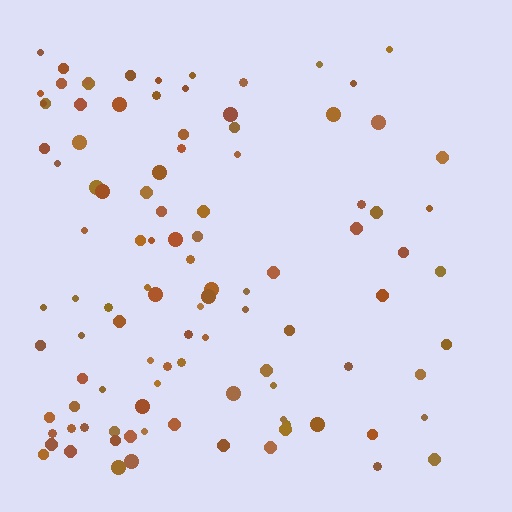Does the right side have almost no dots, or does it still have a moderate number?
Still a moderate number, just noticeably fewer than the left.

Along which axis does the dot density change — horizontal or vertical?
Horizontal.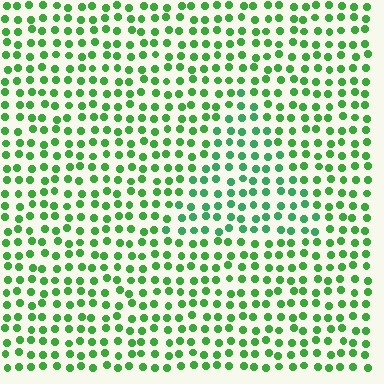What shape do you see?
I see a triangle.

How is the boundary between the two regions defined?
The boundary is defined purely by a slight shift in hue (about 22 degrees). Spacing, size, and orientation are identical on both sides.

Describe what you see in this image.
The image is filled with small green elements in a uniform arrangement. A triangle-shaped region is visible where the elements are tinted to a slightly different hue, forming a subtle color boundary.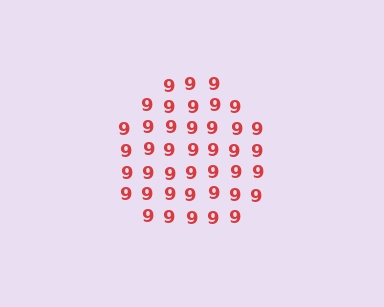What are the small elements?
The small elements are digit 9's.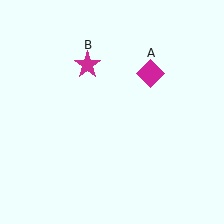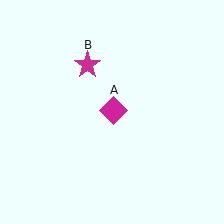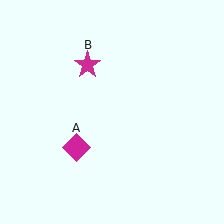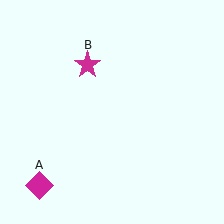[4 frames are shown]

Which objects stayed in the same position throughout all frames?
Magenta star (object B) remained stationary.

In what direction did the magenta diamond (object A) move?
The magenta diamond (object A) moved down and to the left.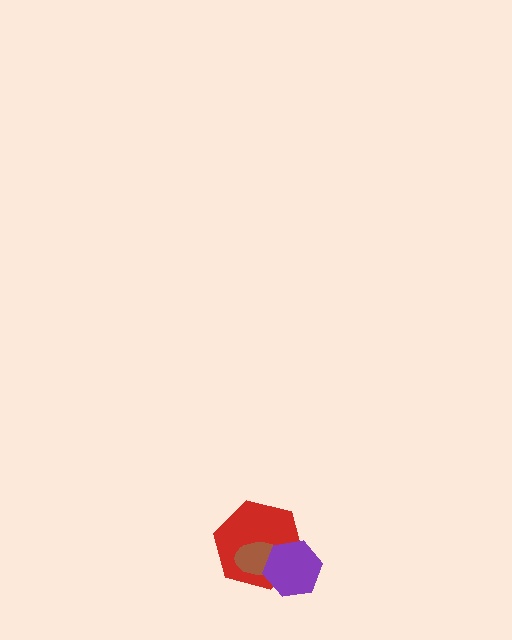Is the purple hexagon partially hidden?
No, no other shape covers it.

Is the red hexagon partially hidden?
Yes, it is partially covered by another shape.